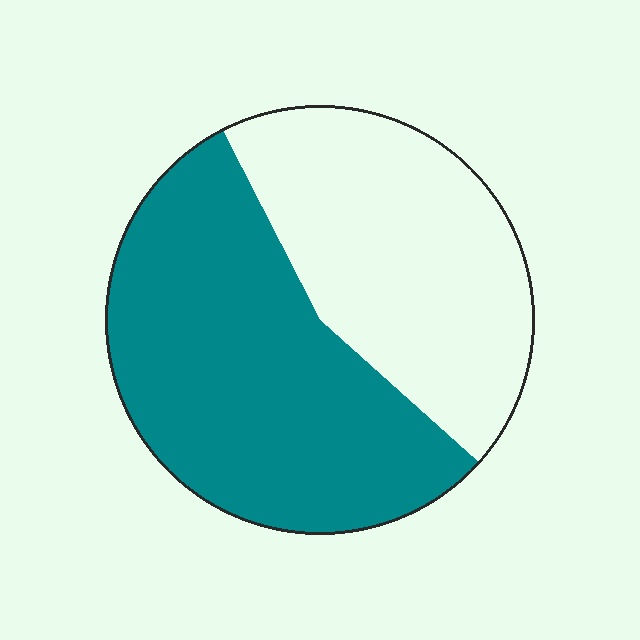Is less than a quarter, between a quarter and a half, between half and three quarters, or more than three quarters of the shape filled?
Between half and three quarters.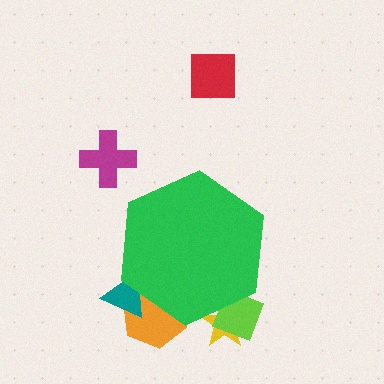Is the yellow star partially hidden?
Yes, the yellow star is partially hidden behind the green hexagon.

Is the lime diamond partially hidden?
Yes, the lime diamond is partially hidden behind the green hexagon.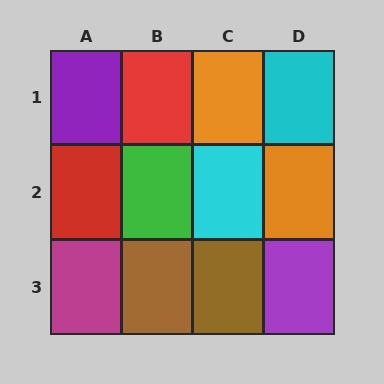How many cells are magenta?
1 cell is magenta.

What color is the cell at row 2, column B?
Green.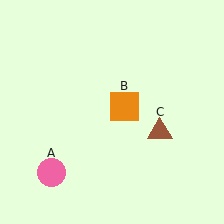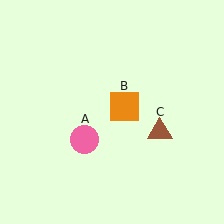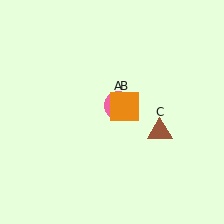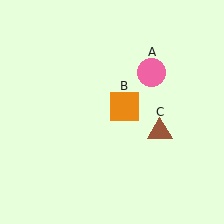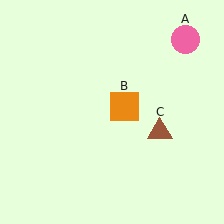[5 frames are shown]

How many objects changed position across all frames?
1 object changed position: pink circle (object A).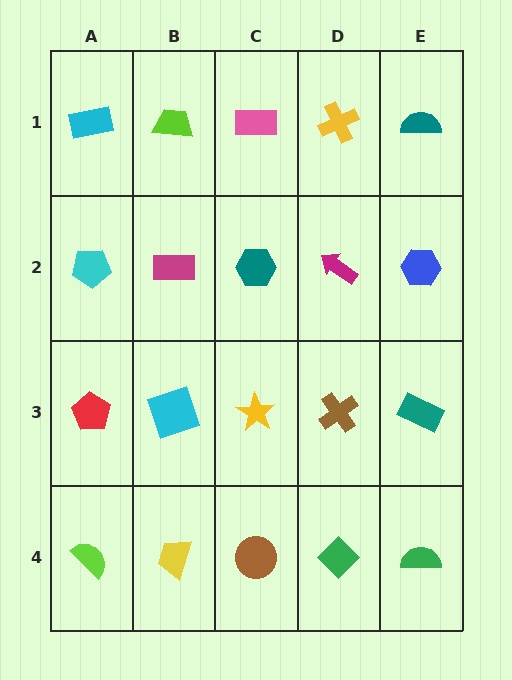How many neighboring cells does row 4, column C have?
3.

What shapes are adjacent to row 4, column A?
A red pentagon (row 3, column A), a yellow trapezoid (row 4, column B).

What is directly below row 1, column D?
A magenta arrow.